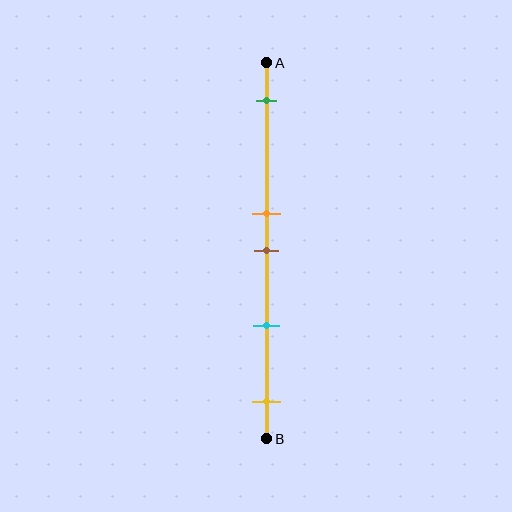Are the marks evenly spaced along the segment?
No, the marks are not evenly spaced.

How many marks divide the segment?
There are 5 marks dividing the segment.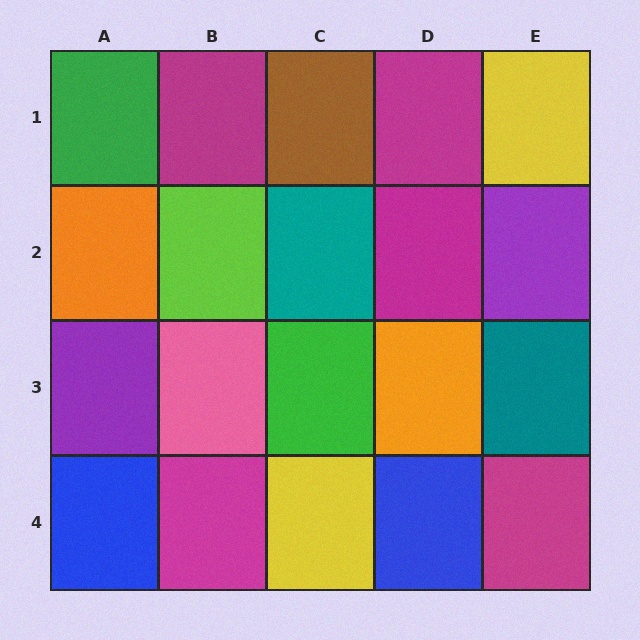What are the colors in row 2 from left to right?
Orange, lime, teal, magenta, purple.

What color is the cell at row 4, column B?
Magenta.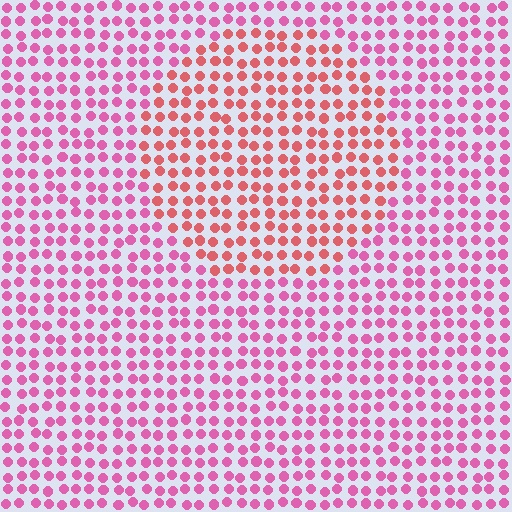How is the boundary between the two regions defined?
The boundary is defined purely by a slight shift in hue (about 33 degrees). Spacing, size, and orientation are identical on both sides.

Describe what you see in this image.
The image is filled with small pink elements in a uniform arrangement. A circle-shaped region is visible where the elements are tinted to a slightly different hue, forming a subtle color boundary.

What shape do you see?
I see a circle.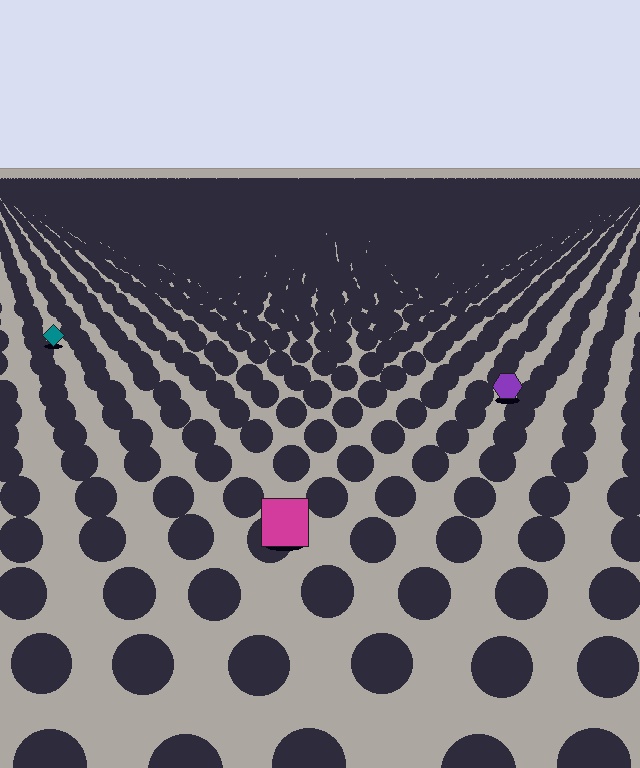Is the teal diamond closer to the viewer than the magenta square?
No. The magenta square is closer — you can tell from the texture gradient: the ground texture is coarser near it.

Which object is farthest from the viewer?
The teal diamond is farthest from the viewer. It appears smaller and the ground texture around it is denser.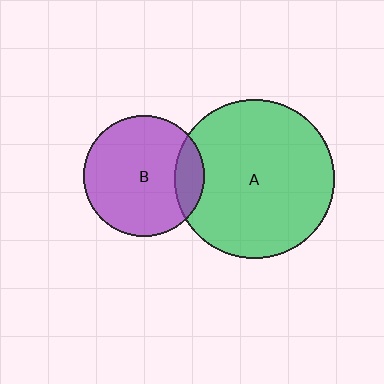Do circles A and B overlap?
Yes.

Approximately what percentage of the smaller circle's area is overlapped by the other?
Approximately 15%.